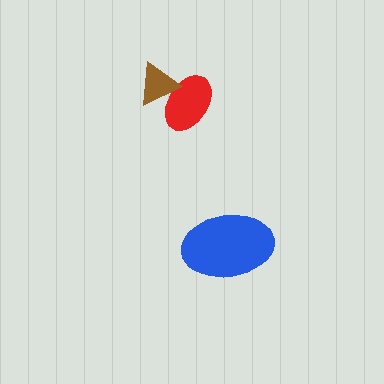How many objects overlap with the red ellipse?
1 object overlaps with the red ellipse.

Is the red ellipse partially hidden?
Yes, it is partially covered by another shape.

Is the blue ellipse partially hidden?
No, no other shape covers it.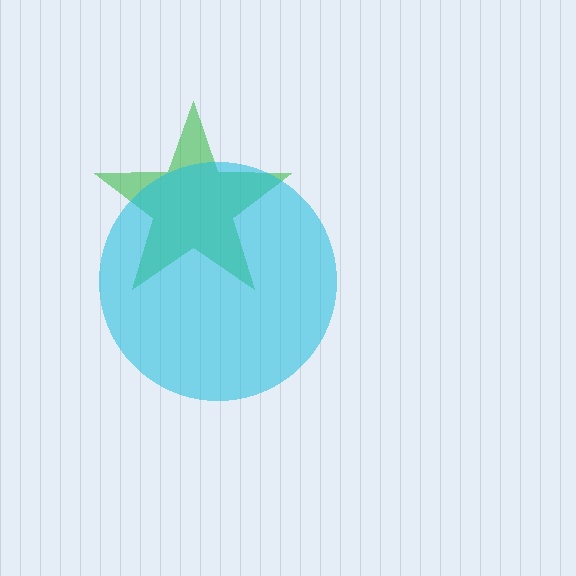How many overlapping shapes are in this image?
There are 2 overlapping shapes in the image.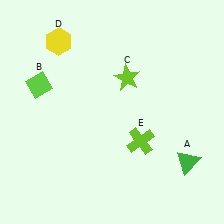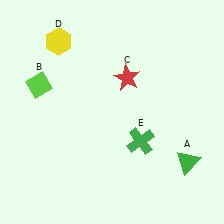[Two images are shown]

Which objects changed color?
C changed from lime to red. E changed from lime to green.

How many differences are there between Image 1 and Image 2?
There are 2 differences between the two images.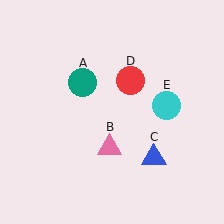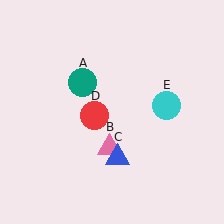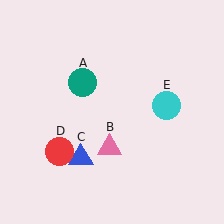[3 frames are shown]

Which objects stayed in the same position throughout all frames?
Teal circle (object A) and pink triangle (object B) and cyan circle (object E) remained stationary.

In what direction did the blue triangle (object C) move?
The blue triangle (object C) moved left.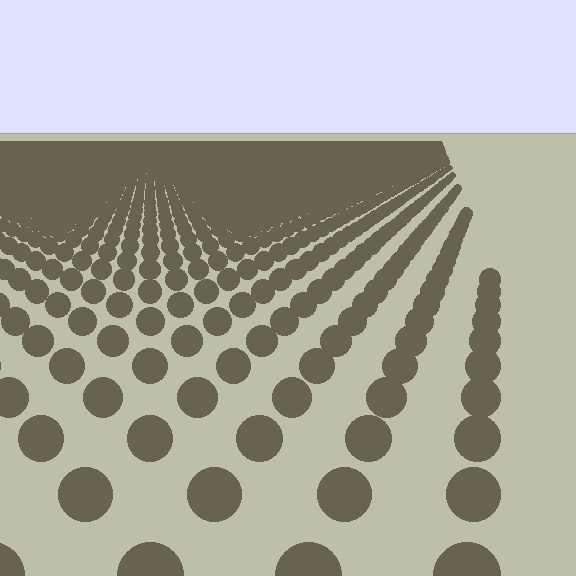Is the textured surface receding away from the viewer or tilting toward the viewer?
The surface is receding away from the viewer. Texture elements get smaller and denser toward the top.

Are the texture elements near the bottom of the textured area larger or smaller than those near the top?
Larger. Near the bottom, elements are closer to the viewer and appear at a bigger on-screen size.